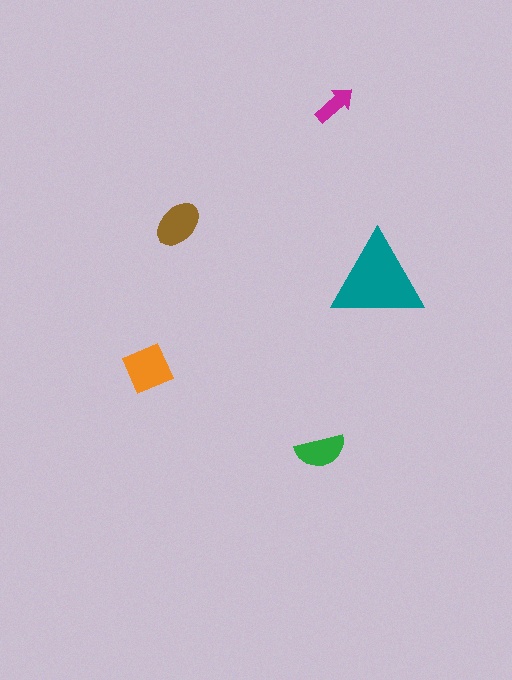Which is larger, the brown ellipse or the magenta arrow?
The brown ellipse.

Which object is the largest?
The teal triangle.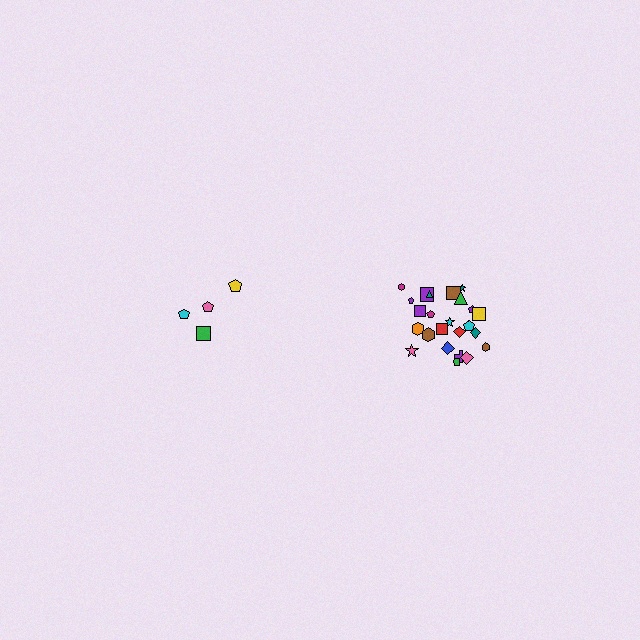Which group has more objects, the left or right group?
The right group.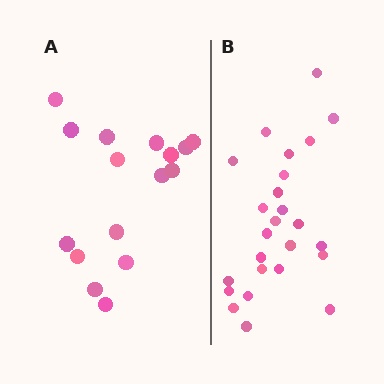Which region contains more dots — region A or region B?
Region B (the right region) has more dots.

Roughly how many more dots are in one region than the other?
Region B has roughly 8 or so more dots than region A.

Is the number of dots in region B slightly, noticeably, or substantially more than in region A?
Region B has substantially more. The ratio is roughly 1.6 to 1.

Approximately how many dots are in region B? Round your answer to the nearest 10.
About 20 dots. (The exact count is 25, which rounds to 20.)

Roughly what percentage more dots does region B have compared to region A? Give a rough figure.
About 55% more.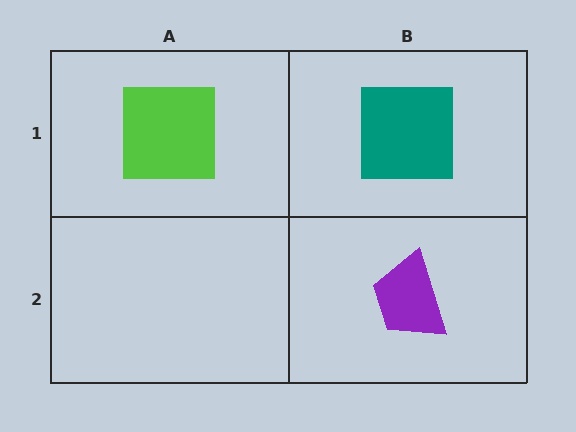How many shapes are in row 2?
1 shape.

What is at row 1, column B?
A teal square.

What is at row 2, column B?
A purple trapezoid.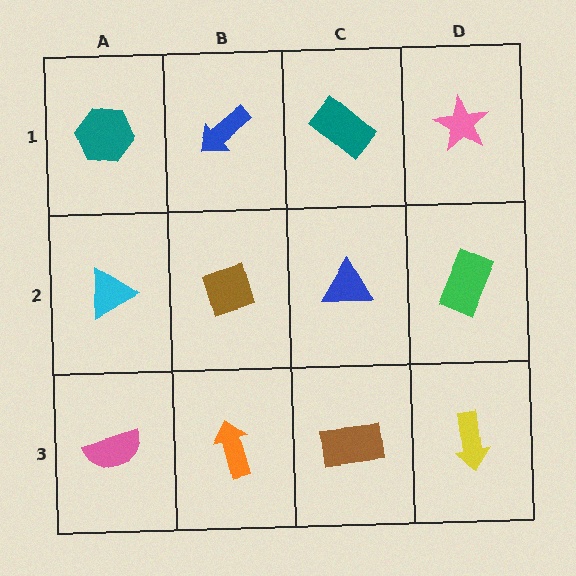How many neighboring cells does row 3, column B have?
3.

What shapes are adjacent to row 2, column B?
A blue arrow (row 1, column B), an orange arrow (row 3, column B), a cyan triangle (row 2, column A), a blue triangle (row 2, column C).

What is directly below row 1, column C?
A blue triangle.